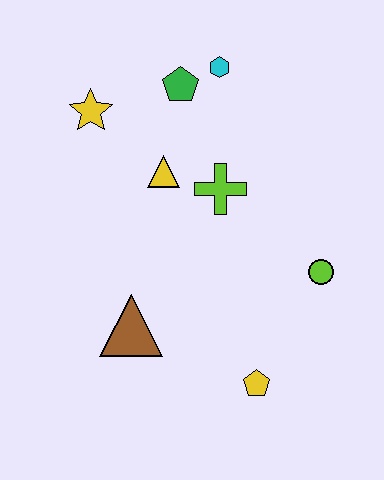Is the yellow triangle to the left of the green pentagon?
Yes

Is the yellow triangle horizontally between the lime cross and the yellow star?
Yes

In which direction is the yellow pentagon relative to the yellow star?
The yellow pentagon is below the yellow star.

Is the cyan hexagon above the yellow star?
Yes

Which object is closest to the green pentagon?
The cyan hexagon is closest to the green pentagon.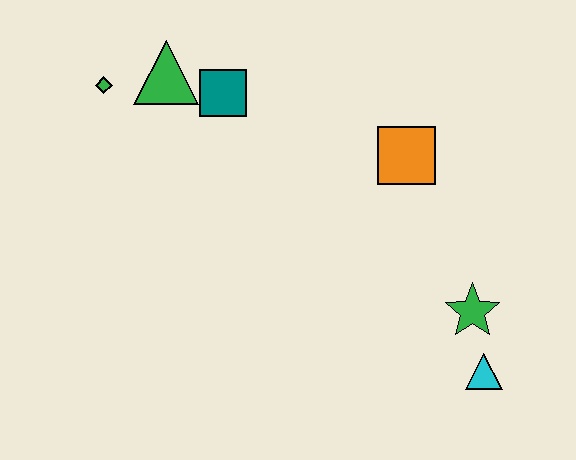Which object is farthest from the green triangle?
The cyan triangle is farthest from the green triangle.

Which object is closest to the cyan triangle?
The green star is closest to the cyan triangle.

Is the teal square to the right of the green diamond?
Yes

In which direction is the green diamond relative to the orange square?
The green diamond is to the left of the orange square.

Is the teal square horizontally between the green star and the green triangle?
Yes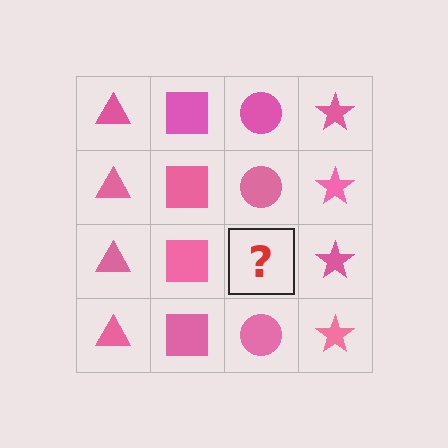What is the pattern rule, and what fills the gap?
The rule is that each column has a consistent shape. The gap should be filled with a pink circle.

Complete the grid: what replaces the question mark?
The question mark should be replaced with a pink circle.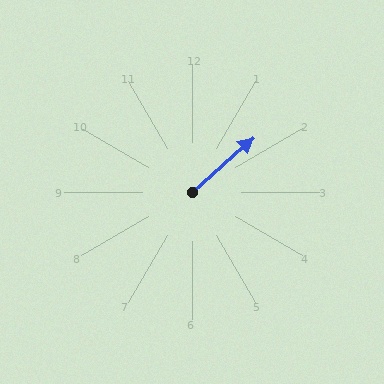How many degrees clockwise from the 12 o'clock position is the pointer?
Approximately 48 degrees.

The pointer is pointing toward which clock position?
Roughly 2 o'clock.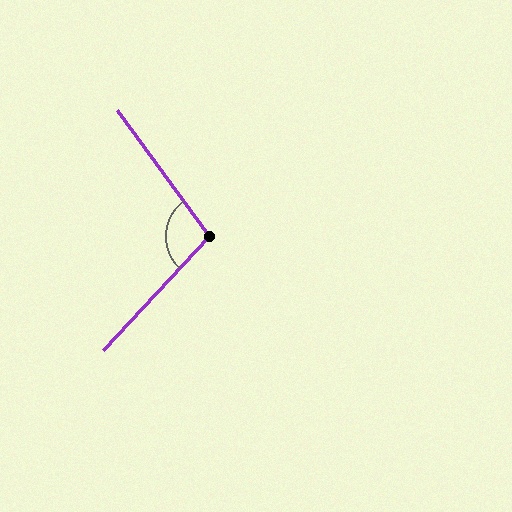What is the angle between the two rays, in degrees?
Approximately 101 degrees.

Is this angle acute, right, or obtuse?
It is obtuse.